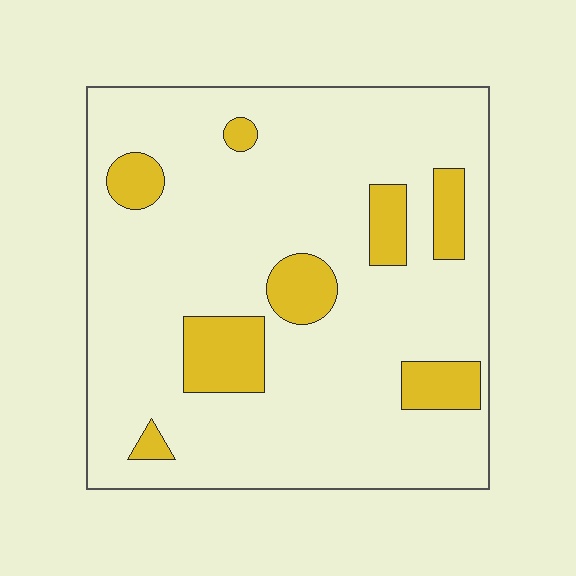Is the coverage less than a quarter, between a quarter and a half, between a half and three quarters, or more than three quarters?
Less than a quarter.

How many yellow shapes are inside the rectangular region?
8.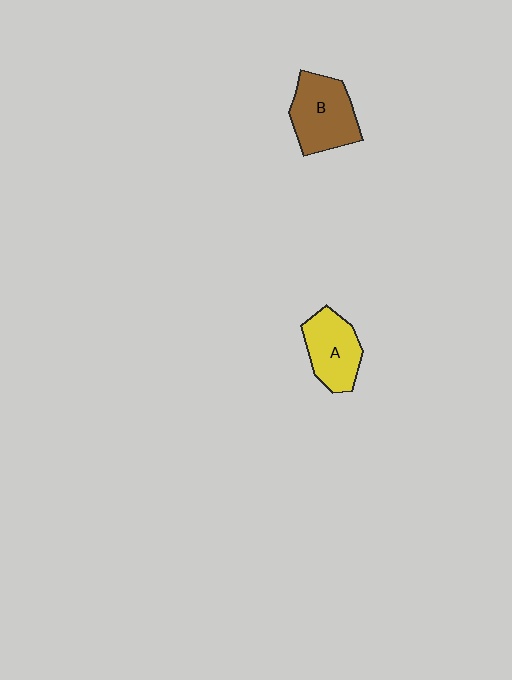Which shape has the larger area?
Shape B (brown).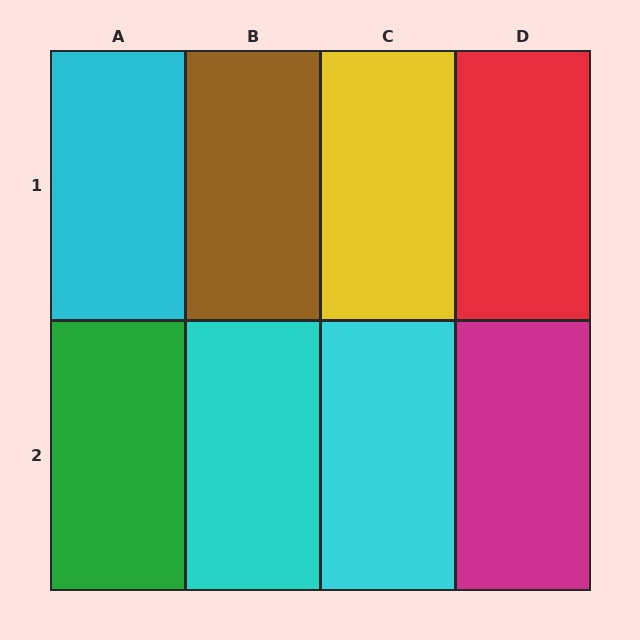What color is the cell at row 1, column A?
Cyan.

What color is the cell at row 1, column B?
Brown.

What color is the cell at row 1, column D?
Red.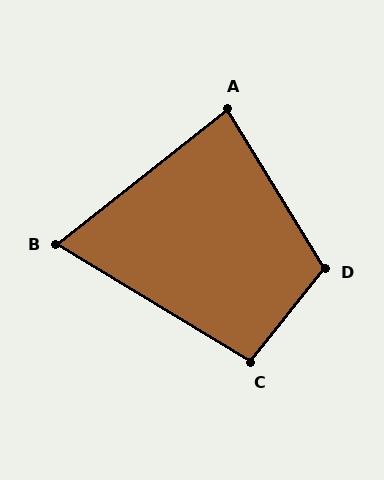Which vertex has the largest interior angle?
D, at approximately 110 degrees.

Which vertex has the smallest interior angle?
B, at approximately 70 degrees.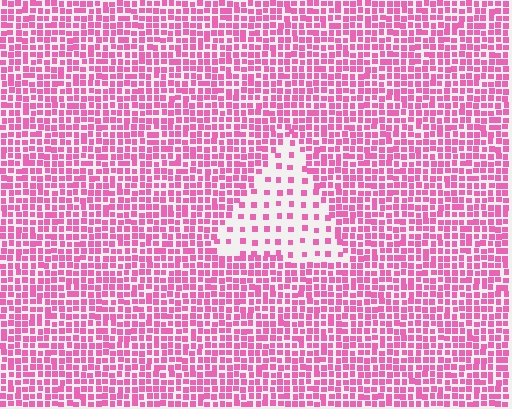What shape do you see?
I see a triangle.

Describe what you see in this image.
The image contains small pink elements arranged at two different densities. A triangle-shaped region is visible where the elements are less densely packed than the surrounding area.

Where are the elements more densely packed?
The elements are more densely packed outside the triangle boundary.